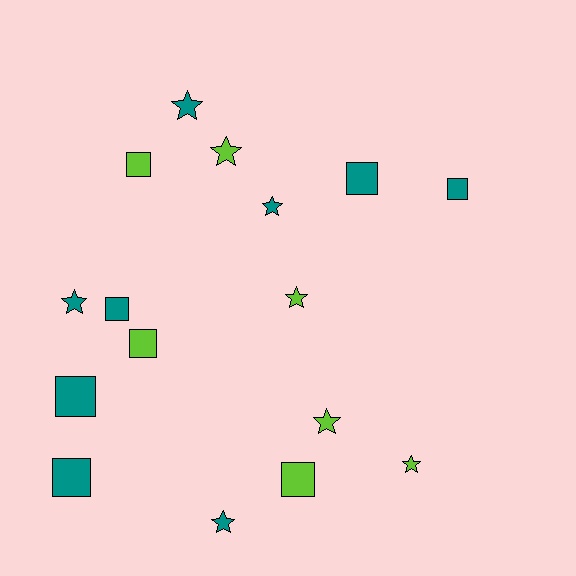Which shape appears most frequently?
Square, with 8 objects.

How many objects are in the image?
There are 16 objects.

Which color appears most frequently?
Teal, with 9 objects.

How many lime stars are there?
There are 4 lime stars.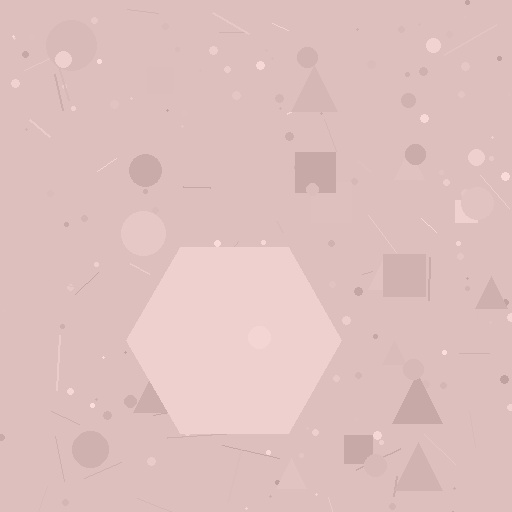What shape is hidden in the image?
A hexagon is hidden in the image.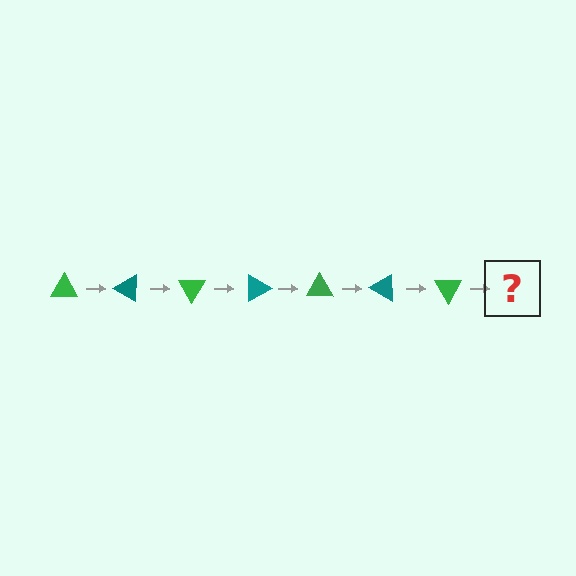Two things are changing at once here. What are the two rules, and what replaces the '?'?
The two rules are that it rotates 30 degrees each step and the color cycles through green and teal. The '?' should be a teal triangle, rotated 210 degrees from the start.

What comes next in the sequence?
The next element should be a teal triangle, rotated 210 degrees from the start.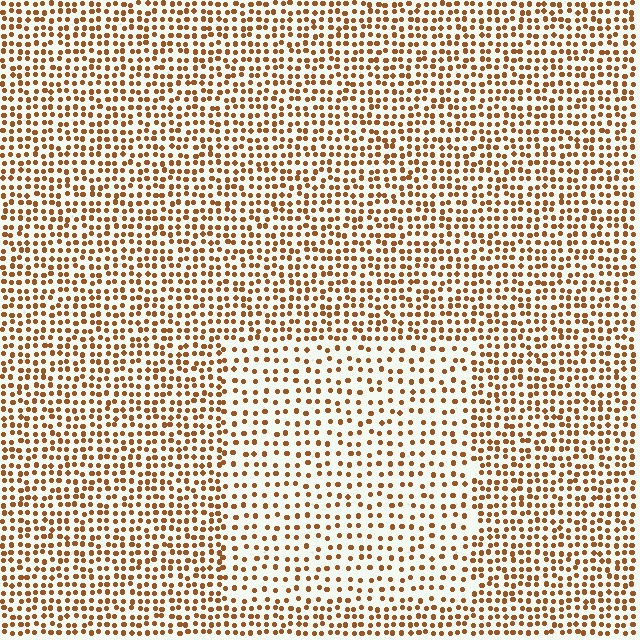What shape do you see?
I see a rectangle.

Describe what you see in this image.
The image contains small brown elements arranged at two different densities. A rectangle-shaped region is visible where the elements are less densely packed than the surrounding area.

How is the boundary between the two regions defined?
The boundary is defined by a change in element density (approximately 1.7x ratio). All elements are the same color, size, and shape.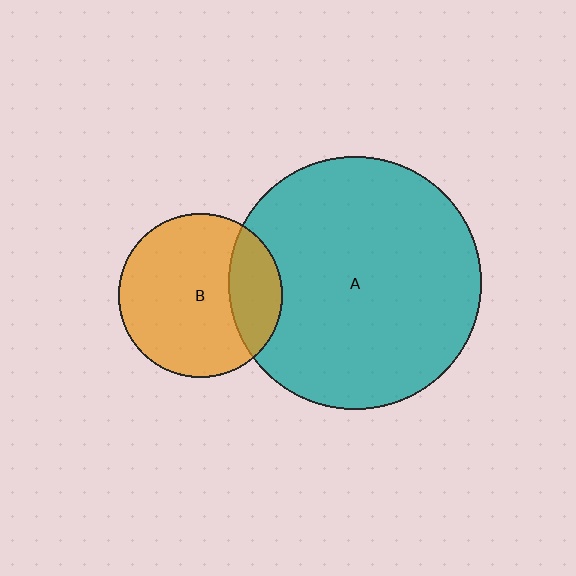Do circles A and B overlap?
Yes.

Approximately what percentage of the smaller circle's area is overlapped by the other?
Approximately 25%.